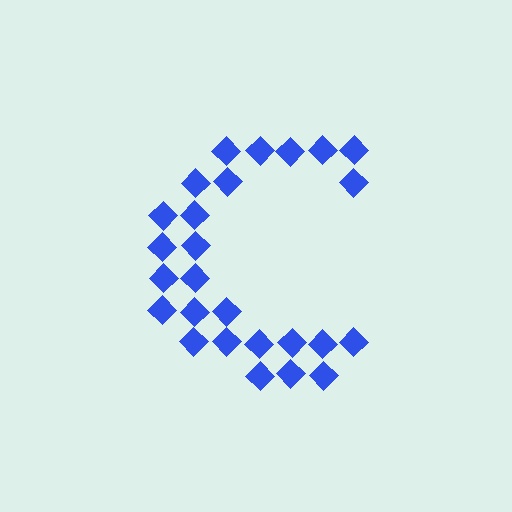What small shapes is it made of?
It is made of small diamonds.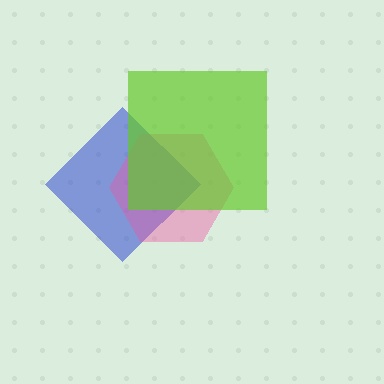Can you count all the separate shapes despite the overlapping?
Yes, there are 3 separate shapes.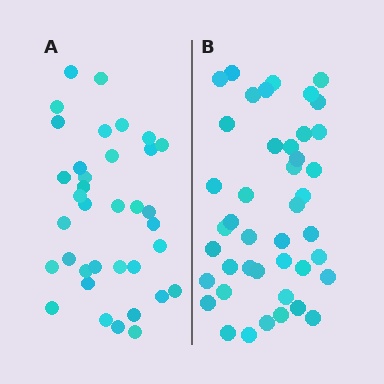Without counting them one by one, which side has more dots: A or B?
Region B (the right region) has more dots.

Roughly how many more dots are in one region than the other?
Region B has roughly 8 or so more dots than region A.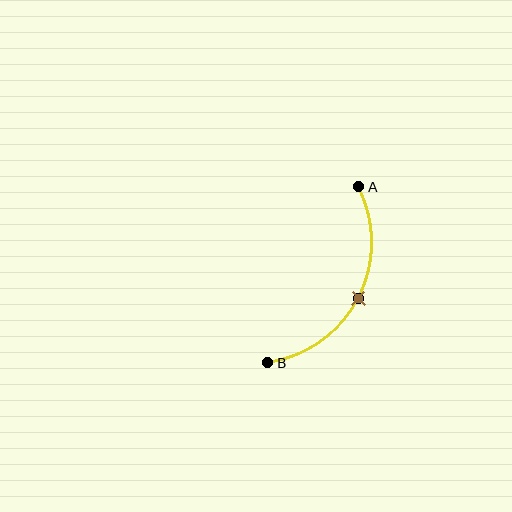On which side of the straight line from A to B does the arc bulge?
The arc bulges to the right of the straight line connecting A and B.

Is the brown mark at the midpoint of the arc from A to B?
Yes. The brown mark lies on the arc at equal arc-length from both A and B — it is the arc midpoint.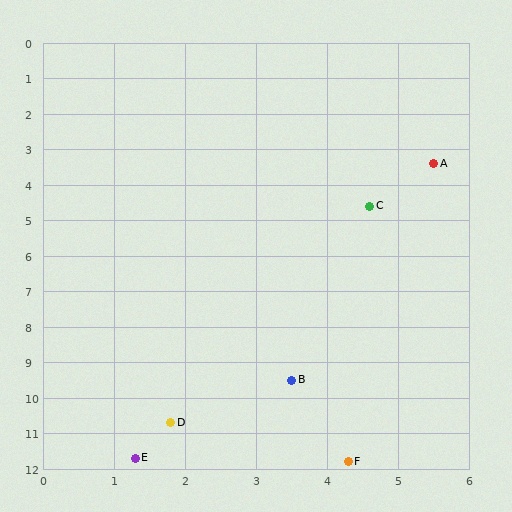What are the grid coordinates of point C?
Point C is at approximately (4.6, 4.6).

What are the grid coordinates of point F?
Point F is at approximately (4.3, 11.8).